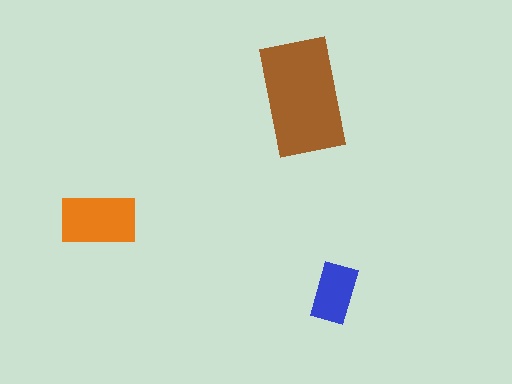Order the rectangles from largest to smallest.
the brown one, the orange one, the blue one.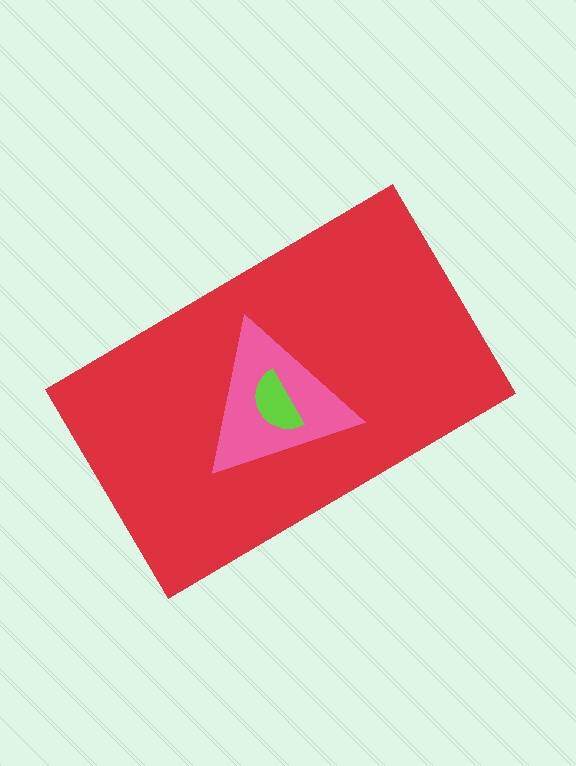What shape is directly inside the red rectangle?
The pink triangle.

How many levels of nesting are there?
3.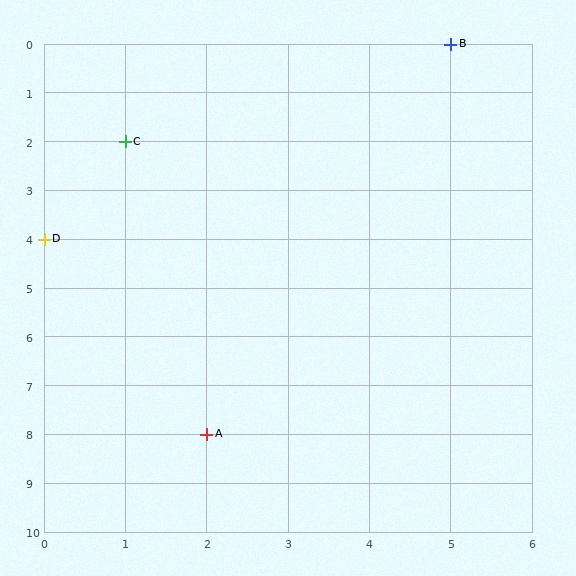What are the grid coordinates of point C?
Point C is at grid coordinates (1, 2).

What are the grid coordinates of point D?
Point D is at grid coordinates (0, 4).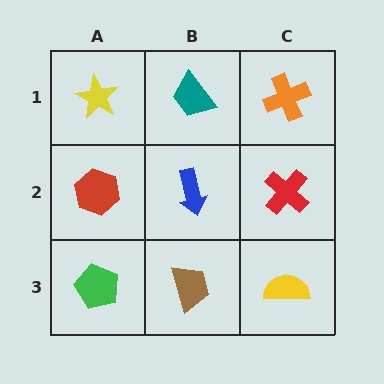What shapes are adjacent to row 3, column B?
A blue arrow (row 2, column B), a green pentagon (row 3, column A), a yellow semicircle (row 3, column C).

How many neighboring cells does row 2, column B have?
4.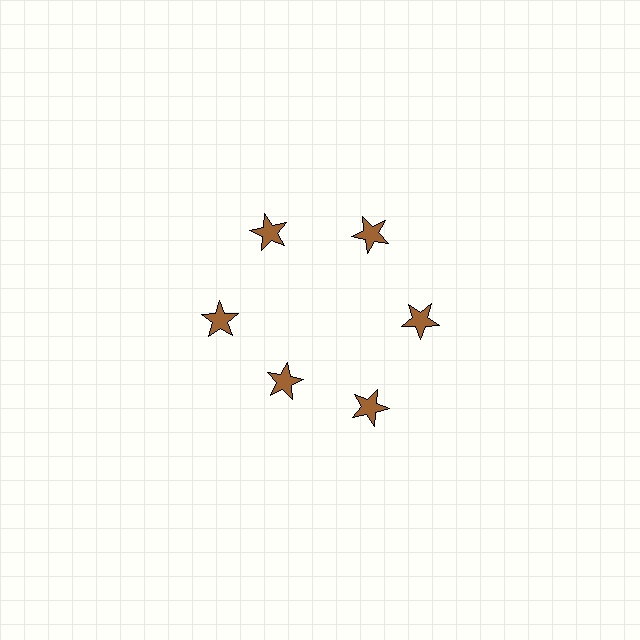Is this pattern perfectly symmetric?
No. The 6 brown stars are arranged in a ring, but one element near the 7 o'clock position is pulled inward toward the center, breaking the 6-fold rotational symmetry.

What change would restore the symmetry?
The symmetry would be restored by moving it outward, back onto the ring so that all 6 stars sit at equal angles and equal distance from the center.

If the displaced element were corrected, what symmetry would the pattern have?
It would have 6-fold rotational symmetry — the pattern would map onto itself every 60 degrees.